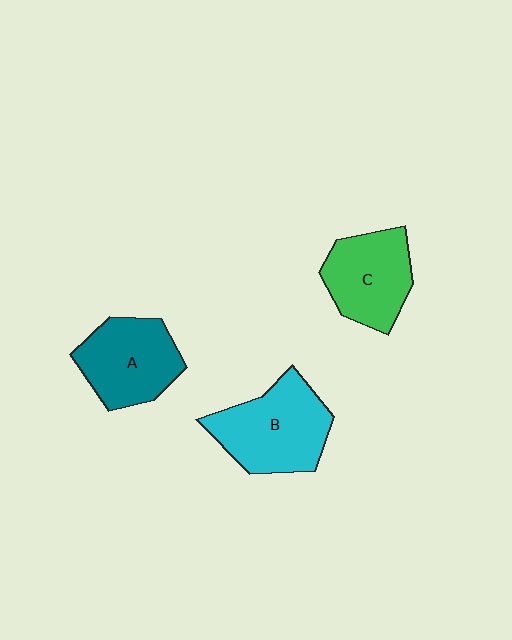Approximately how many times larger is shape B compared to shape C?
Approximately 1.2 times.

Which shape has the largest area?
Shape B (cyan).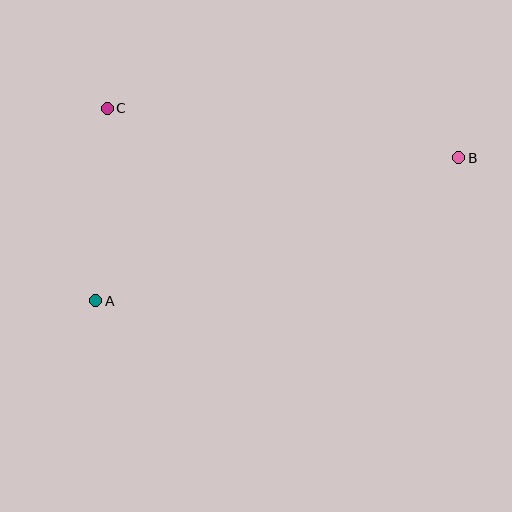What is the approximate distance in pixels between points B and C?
The distance between B and C is approximately 355 pixels.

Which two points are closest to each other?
Points A and C are closest to each other.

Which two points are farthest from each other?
Points A and B are farthest from each other.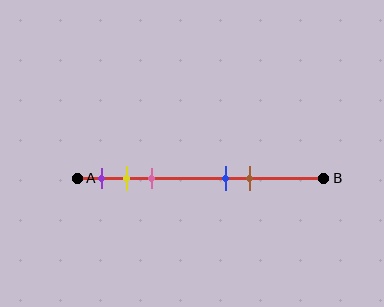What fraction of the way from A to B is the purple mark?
The purple mark is approximately 10% (0.1) of the way from A to B.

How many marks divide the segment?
There are 5 marks dividing the segment.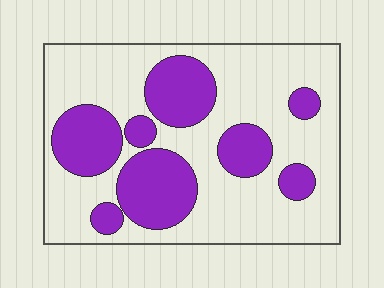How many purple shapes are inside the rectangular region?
8.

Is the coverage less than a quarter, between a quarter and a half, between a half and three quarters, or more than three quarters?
Between a quarter and a half.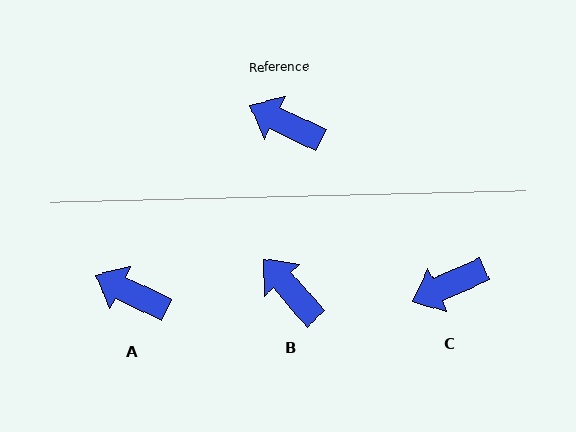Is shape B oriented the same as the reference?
No, it is off by about 23 degrees.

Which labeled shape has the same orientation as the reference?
A.